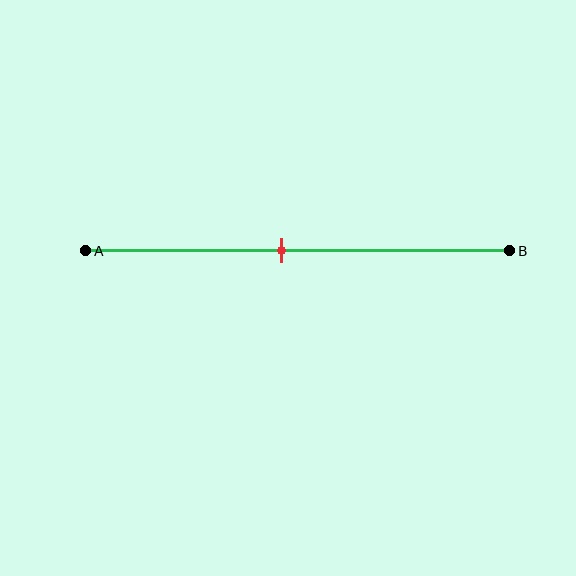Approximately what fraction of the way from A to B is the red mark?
The red mark is approximately 45% of the way from A to B.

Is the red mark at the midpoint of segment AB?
No, the mark is at about 45% from A, not at the 50% midpoint.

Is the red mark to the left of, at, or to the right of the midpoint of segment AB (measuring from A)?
The red mark is to the left of the midpoint of segment AB.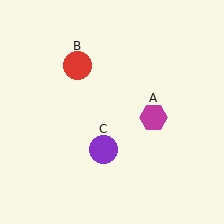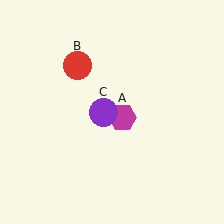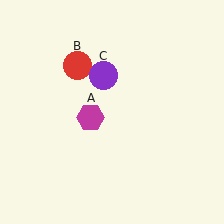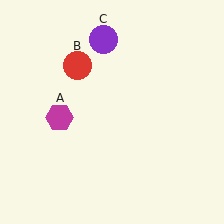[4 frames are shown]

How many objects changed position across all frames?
2 objects changed position: magenta hexagon (object A), purple circle (object C).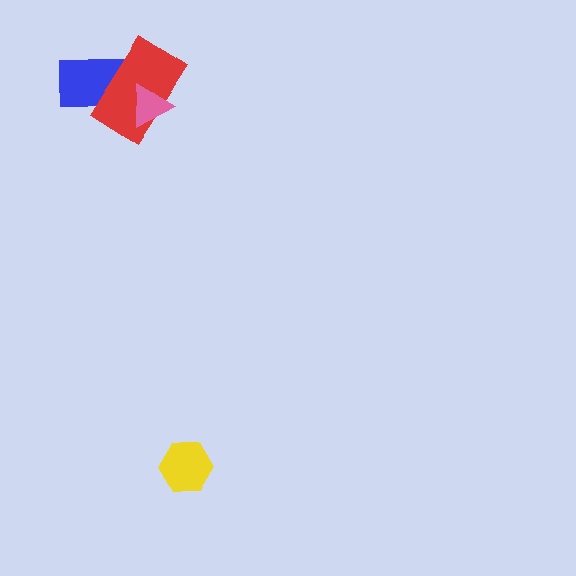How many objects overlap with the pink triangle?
2 objects overlap with the pink triangle.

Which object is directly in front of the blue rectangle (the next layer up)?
The red rectangle is directly in front of the blue rectangle.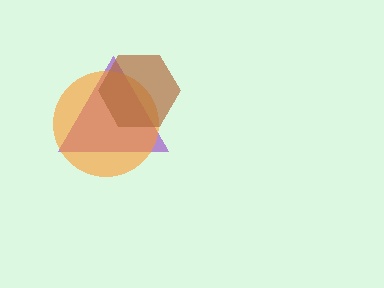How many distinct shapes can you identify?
There are 3 distinct shapes: a purple triangle, an orange circle, a brown hexagon.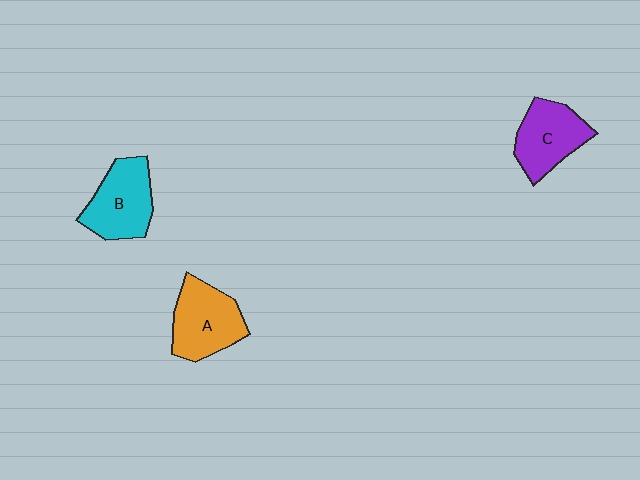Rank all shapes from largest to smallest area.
From largest to smallest: A (orange), B (cyan), C (purple).